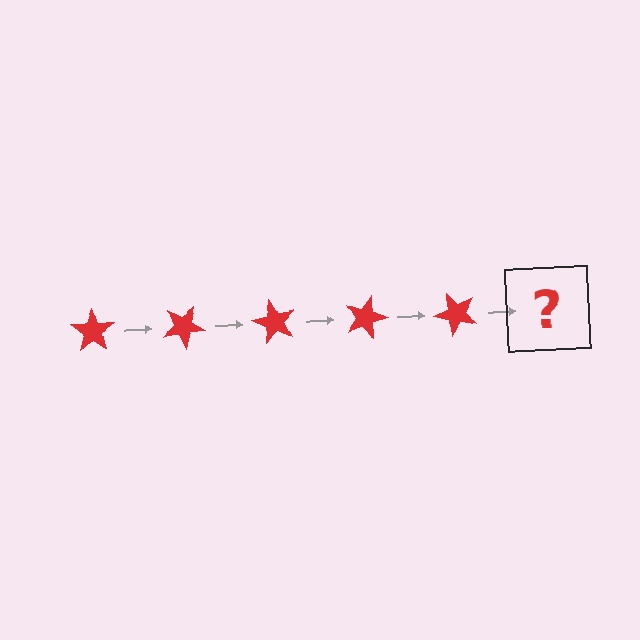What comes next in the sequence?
The next element should be a red star rotated 150 degrees.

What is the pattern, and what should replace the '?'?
The pattern is that the star rotates 30 degrees each step. The '?' should be a red star rotated 150 degrees.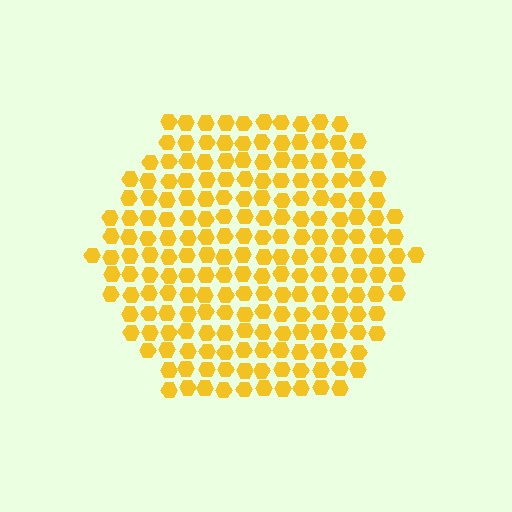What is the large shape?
The large shape is a hexagon.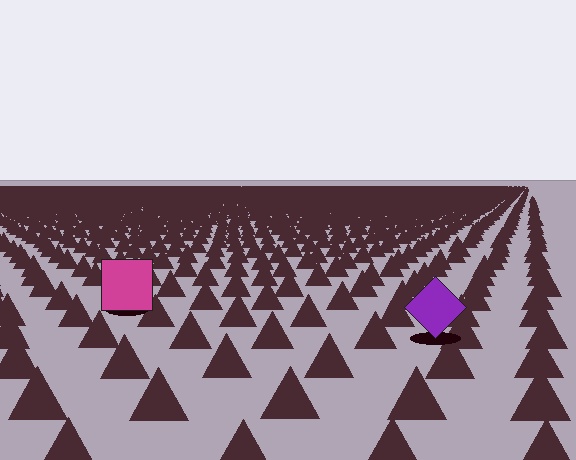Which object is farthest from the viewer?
The magenta square is farthest from the viewer. It appears smaller and the ground texture around it is denser.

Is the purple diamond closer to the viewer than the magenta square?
Yes. The purple diamond is closer — you can tell from the texture gradient: the ground texture is coarser near it.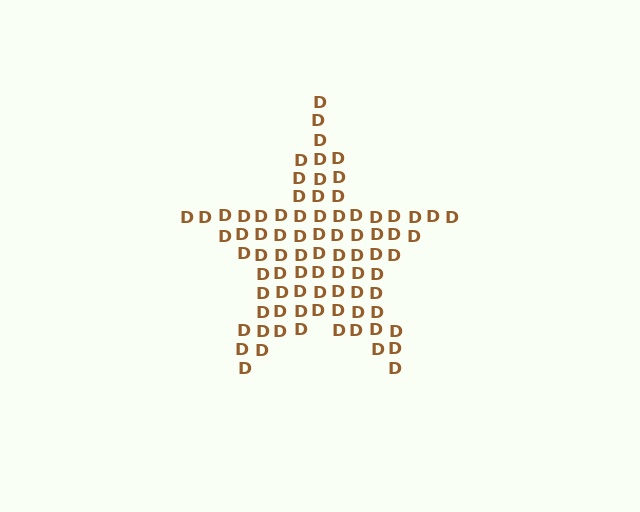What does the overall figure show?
The overall figure shows a star.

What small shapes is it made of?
It is made of small letter D's.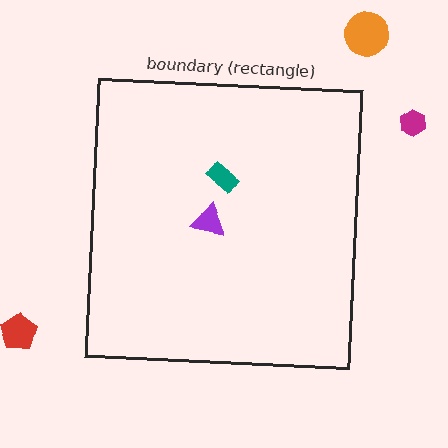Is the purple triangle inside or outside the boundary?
Inside.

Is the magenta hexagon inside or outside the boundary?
Outside.